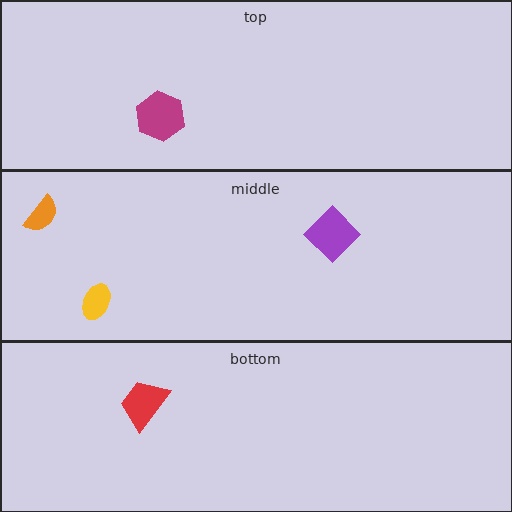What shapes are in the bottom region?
The red trapezoid.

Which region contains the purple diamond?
The middle region.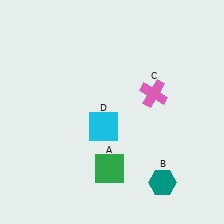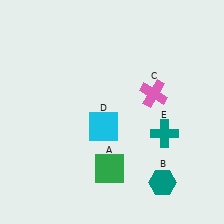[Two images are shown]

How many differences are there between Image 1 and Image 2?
There is 1 difference between the two images.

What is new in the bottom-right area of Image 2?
A teal cross (E) was added in the bottom-right area of Image 2.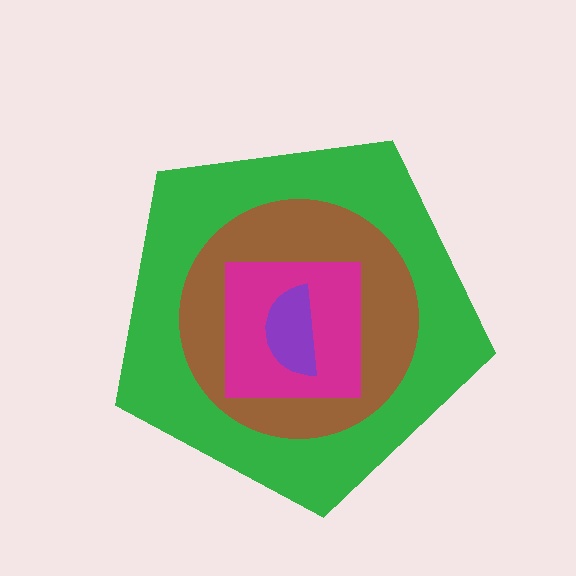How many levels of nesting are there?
4.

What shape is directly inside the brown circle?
The magenta square.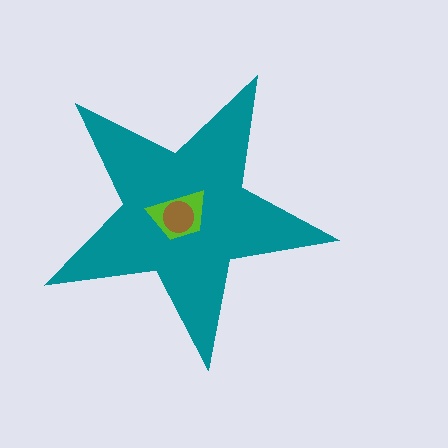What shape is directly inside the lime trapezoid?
The brown circle.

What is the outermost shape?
The teal star.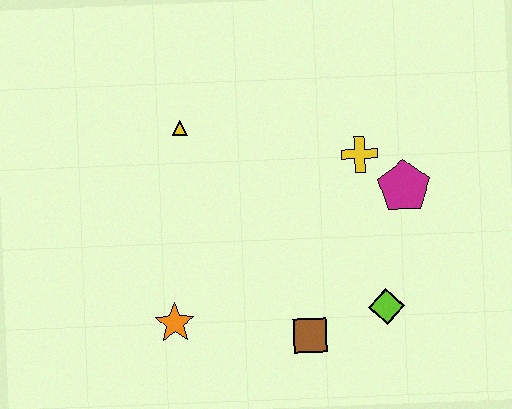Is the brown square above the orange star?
No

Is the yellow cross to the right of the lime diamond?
No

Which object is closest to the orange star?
The brown square is closest to the orange star.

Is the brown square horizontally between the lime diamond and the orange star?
Yes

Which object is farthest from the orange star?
The magenta pentagon is farthest from the orange star.